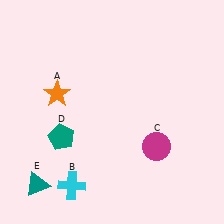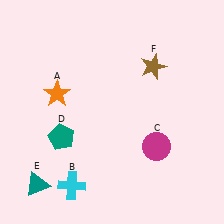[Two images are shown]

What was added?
A brown star (F) was added in Image 2.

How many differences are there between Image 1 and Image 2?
There is 1 difference between the two images.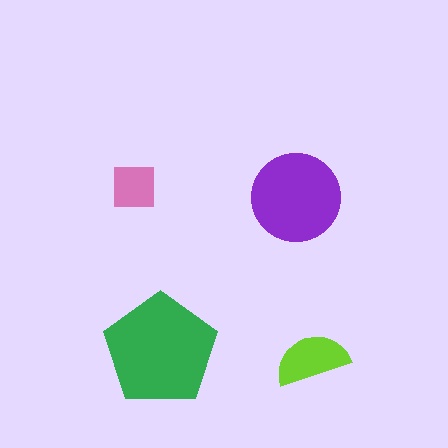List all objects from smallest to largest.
The pink square, the lime semicircle, the purple circle, the green pentagon.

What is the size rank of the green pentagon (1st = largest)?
1st.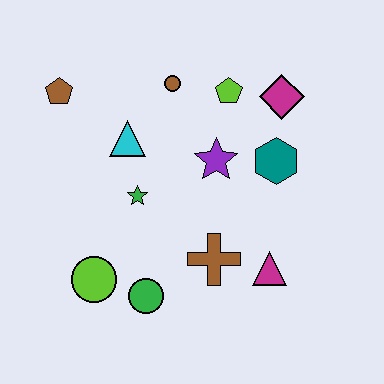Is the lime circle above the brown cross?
No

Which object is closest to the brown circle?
The lime pentagon is closest to the brown circle.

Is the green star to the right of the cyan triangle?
Yes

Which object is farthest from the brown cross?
The brown pentagon is farthest from the brown cross.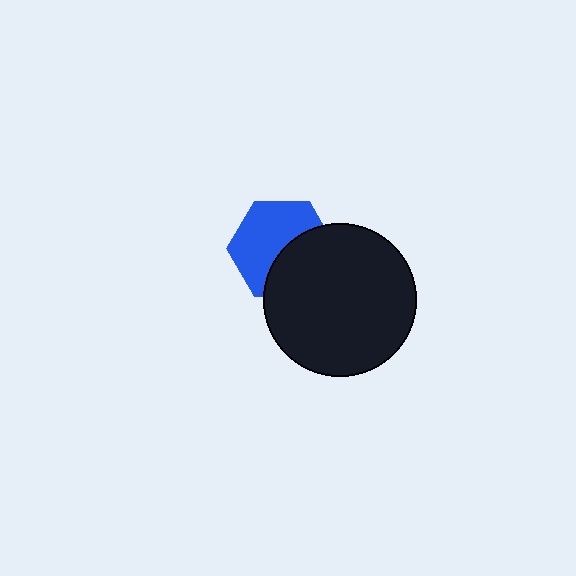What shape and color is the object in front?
The object in front is a black circle.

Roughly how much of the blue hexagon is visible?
About half of it is visible (roughly 58%).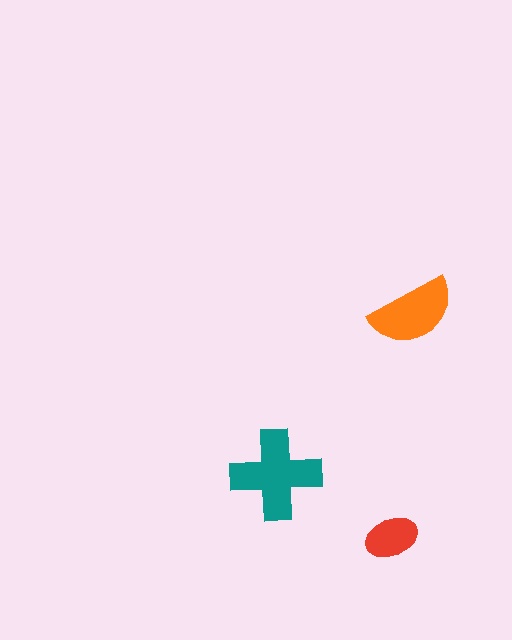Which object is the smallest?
The red ellipse.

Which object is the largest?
The teal cross.